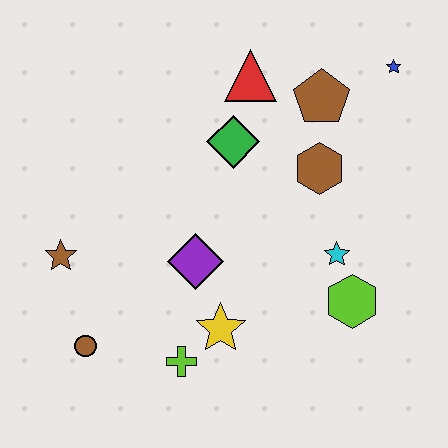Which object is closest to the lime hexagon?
The cyan star is closest to the lime hexagon.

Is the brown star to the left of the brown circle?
Yes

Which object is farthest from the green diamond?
The brown circle is farthest from the green diamond.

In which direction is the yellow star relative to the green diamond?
The yellow star is below the green diamond.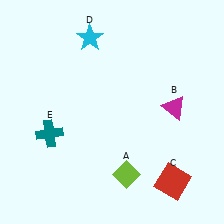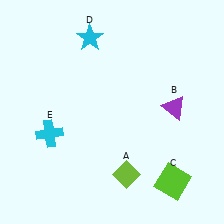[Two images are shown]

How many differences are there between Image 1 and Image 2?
There are 3 differences between the two images.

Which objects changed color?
B changed from magenta to purple. C changed from red to lime. E changed from teal to cyan.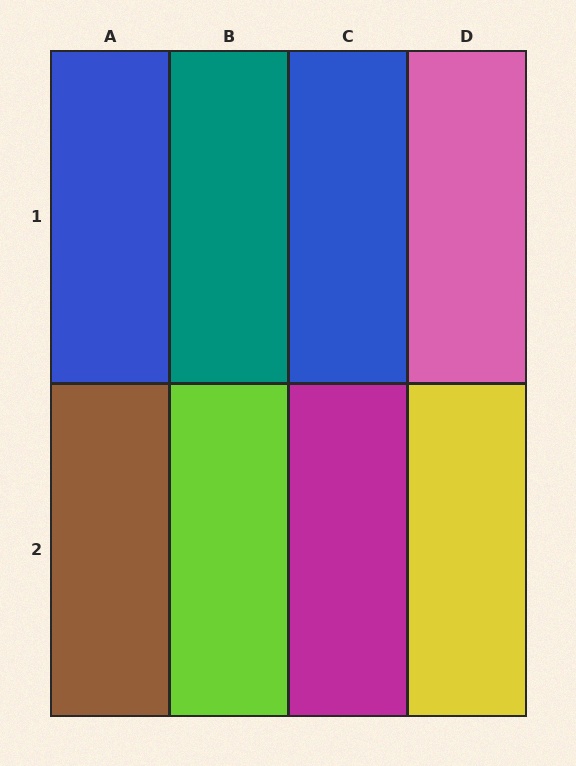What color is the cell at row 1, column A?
Blue.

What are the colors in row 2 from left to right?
Brown, lime, magenta, yellow.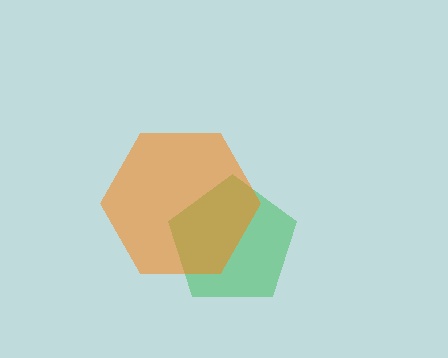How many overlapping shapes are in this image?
There are 2 overlapping shapes in the image.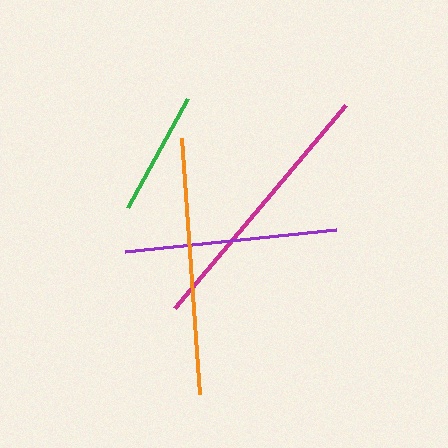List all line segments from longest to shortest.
From longest to shortest: magenta, orange, purple, green.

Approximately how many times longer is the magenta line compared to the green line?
The magenta line is approximately 2.1 times the length of the green line.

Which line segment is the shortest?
The green line is the shortest at approximately 124 pixels.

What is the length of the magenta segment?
The magenta segment is approximately 266 pixels long.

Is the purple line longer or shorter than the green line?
The purple line is longer than the green line.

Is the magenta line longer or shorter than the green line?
The magenta line is longer than the green line.